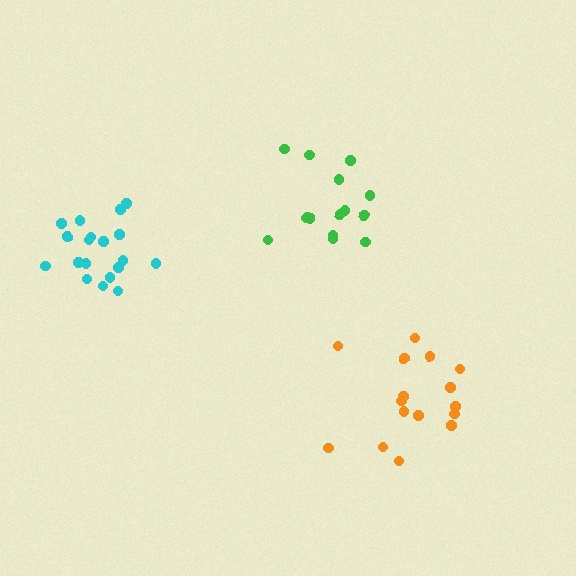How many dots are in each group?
Group 1: 19 dots, Group 2: 14 dots, Group 3: 16 dots (49 total).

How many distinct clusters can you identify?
There are 3 distinct clusters.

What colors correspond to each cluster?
The clusters are colored: cyan, green, orange.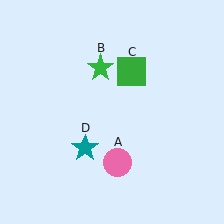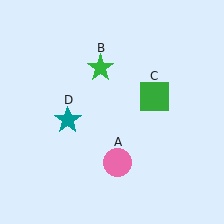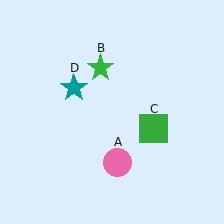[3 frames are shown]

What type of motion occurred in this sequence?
The green square (object C), teal star (object D) rotated clockwise around the center of the scene.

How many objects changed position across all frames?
2 objects changed position: green square (object C), teal star (object D).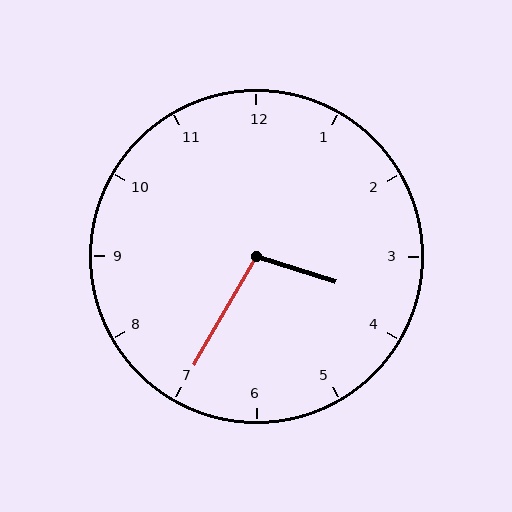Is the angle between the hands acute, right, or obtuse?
It is obtuse.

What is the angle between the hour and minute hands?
Approximately 102 degrees.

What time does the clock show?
3:35.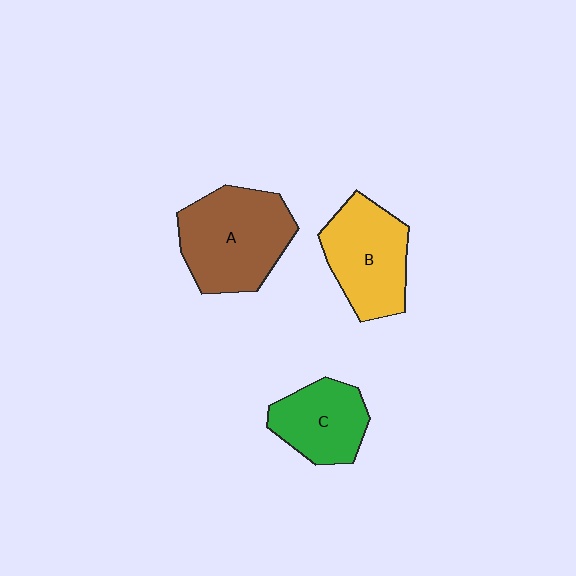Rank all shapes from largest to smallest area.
From largest to smallest: A (brown), B (yellow), C (green).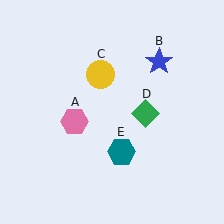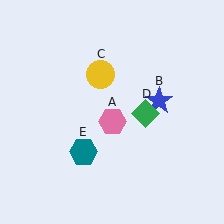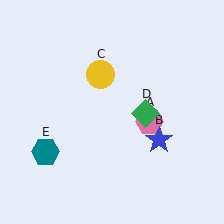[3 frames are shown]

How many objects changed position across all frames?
3 objects changed position: pink hexagon (object A), blue star (object B), teal hexagon (object E).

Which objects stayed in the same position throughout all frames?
Yellow circle (object C) and green diamond (object D) remained stationary.